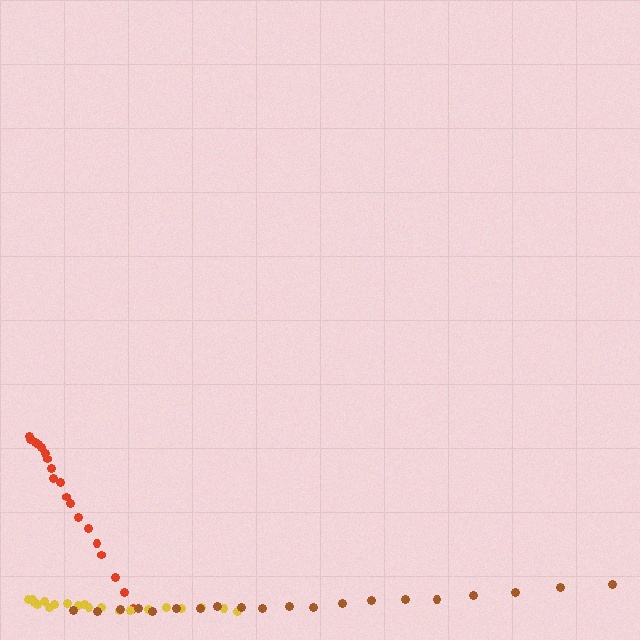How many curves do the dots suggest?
There are 3 distinct paths.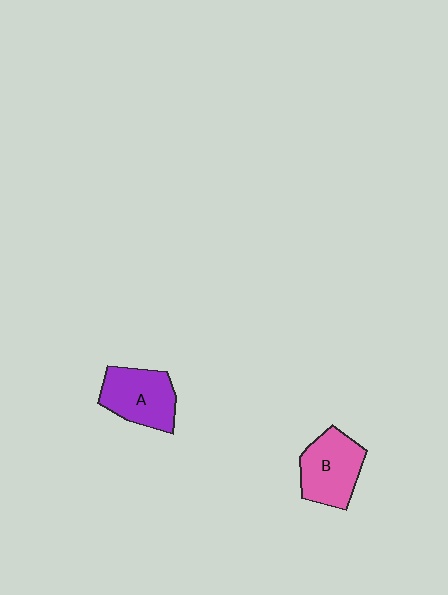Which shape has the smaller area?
Shape A (purple).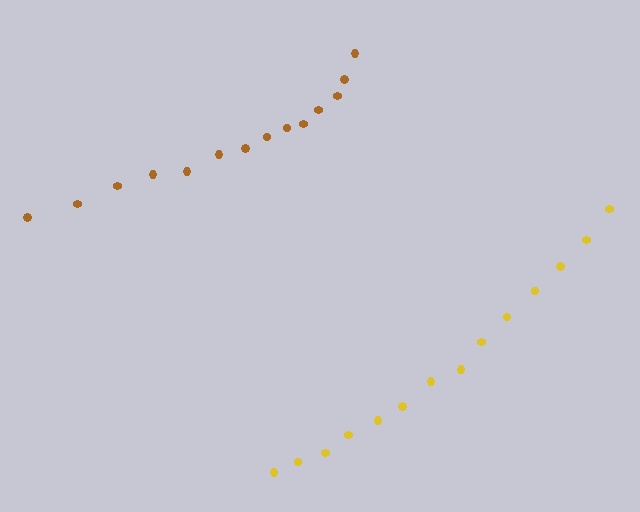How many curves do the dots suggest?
There are 2 distinct paths.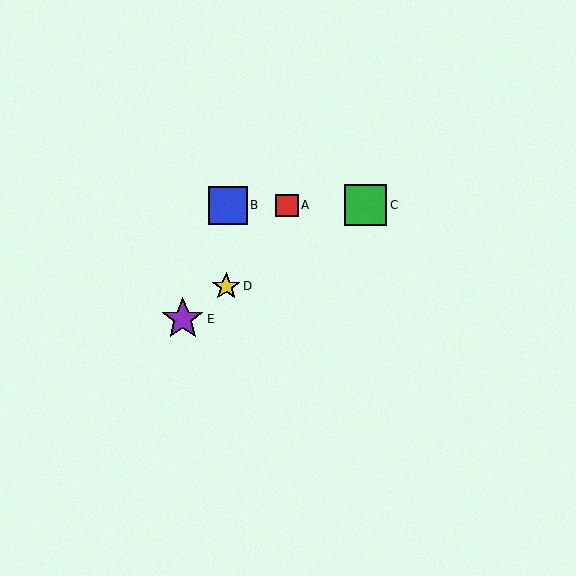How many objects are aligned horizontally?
3 objects (A, B, C) are aligned horizontally.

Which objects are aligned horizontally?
Objects A, B, C are aligned horizontally.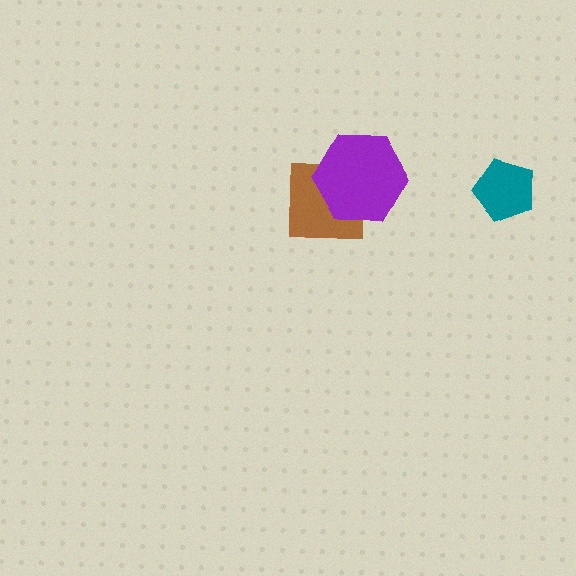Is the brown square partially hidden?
Yes, it is partially covered by another shape.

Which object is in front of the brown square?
The purple hexagon is in front of the brown square.